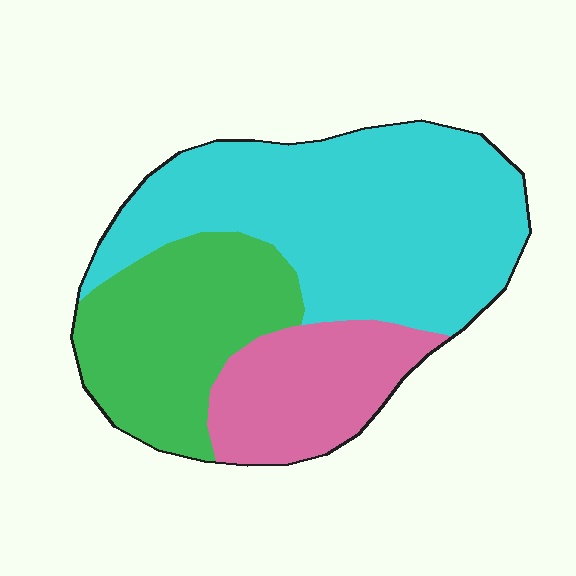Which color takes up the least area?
Pink, at roughly 20%.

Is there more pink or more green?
Green.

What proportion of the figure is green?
Green takes up between a sixth and a third of the figure.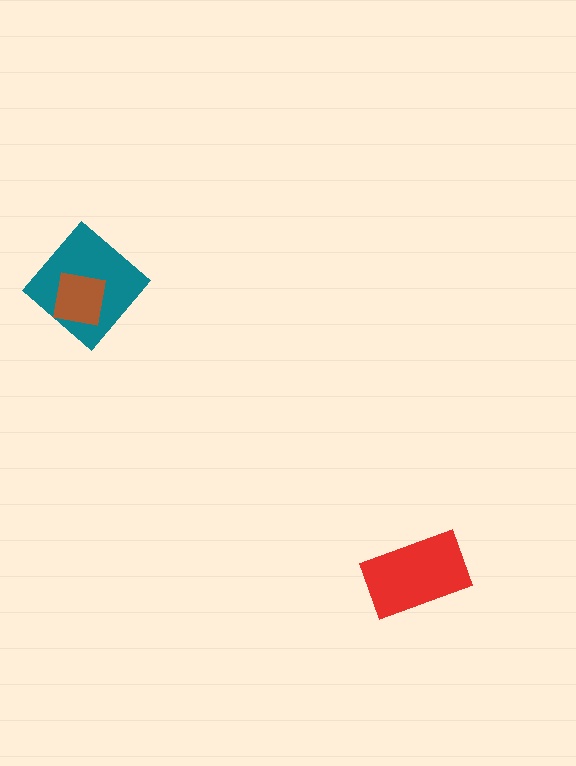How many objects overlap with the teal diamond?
1 object overlaps with the teal diamond.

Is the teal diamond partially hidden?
Yes, it is partially covered by another shape.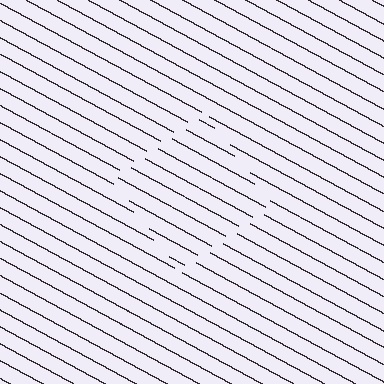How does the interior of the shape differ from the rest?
The interior of the shape contains the same grating, shifted by half a period — the contour is defined by the phase discontinuity where line-ends from the inner and outer gratings abut.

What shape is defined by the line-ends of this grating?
An illusory square. The interior of the shape contains the same grating, shifted by half a period — the contour is defined by the phase discontinuity where line-ends from the inner and outer gratings abut.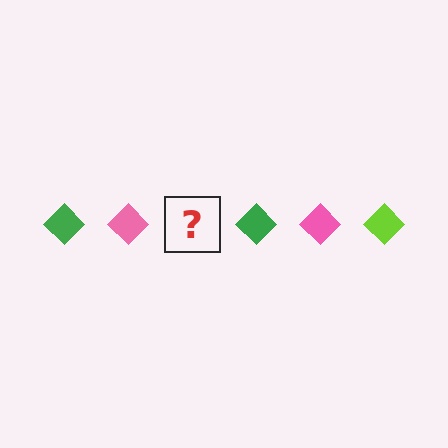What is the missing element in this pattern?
The missing element is a lime diamond.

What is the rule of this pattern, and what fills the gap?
The rule is that the pattern cycles through green, pink, lime diamonds. The gap should be filled with a lime diamond.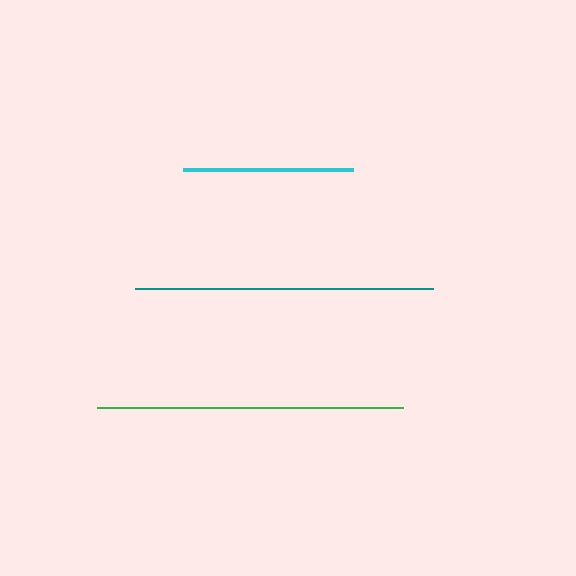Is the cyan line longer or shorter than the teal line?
The teal line is longer than the cyan line.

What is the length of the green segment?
The green segment is approximately 306 pixels long.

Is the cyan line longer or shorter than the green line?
The green line is longer than the cyan line.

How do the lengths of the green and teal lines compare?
The green and teal lines are approximately the same length.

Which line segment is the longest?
The green line is the longest at approximately 306 pixels.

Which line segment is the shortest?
The cyan line is the shortest at approximately 171 pixels.